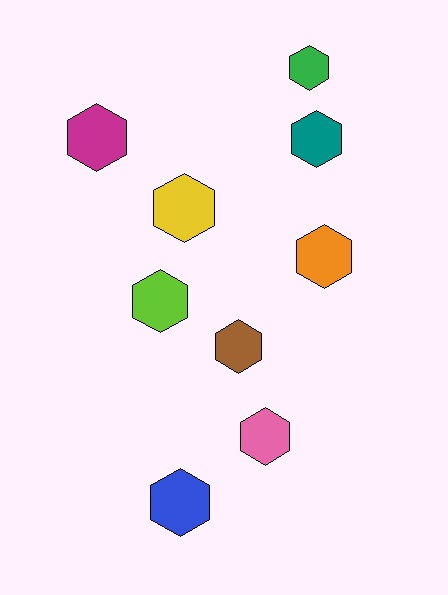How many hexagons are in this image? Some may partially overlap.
There are 9 hexagons.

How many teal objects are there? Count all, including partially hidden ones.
There is 1 teal object.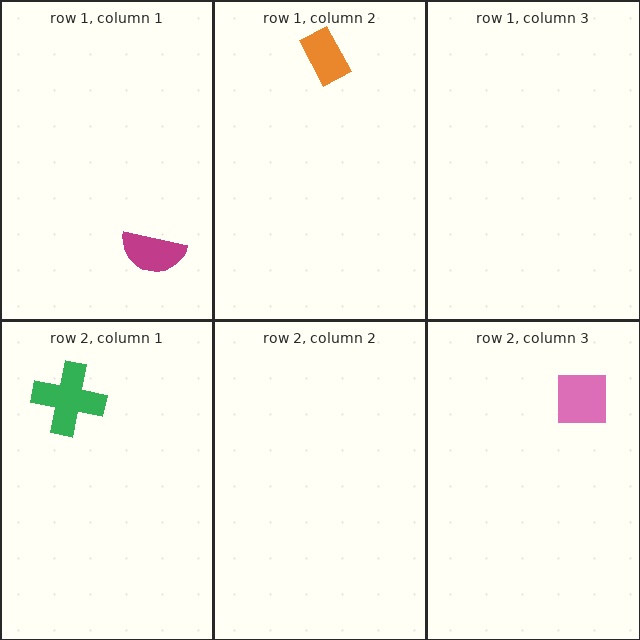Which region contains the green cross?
The row 2, column 1 region.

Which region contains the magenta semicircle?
The row 1, column 1 region.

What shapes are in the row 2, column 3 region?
The pink square.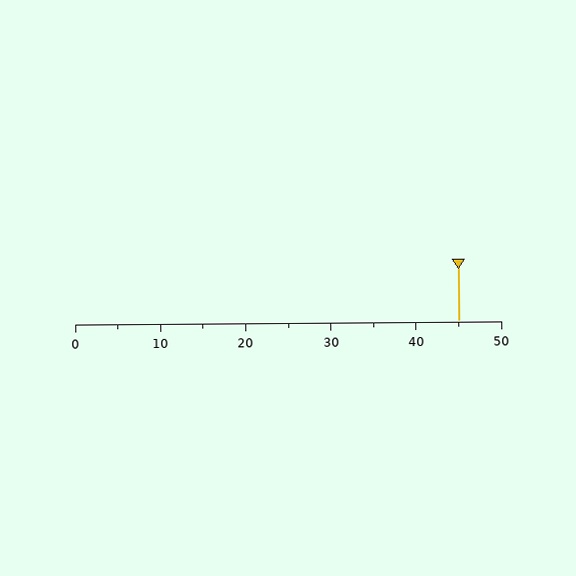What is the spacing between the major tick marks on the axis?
The major ticks are spaced 10 apart.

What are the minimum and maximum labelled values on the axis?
The axis runs from 0 to 50.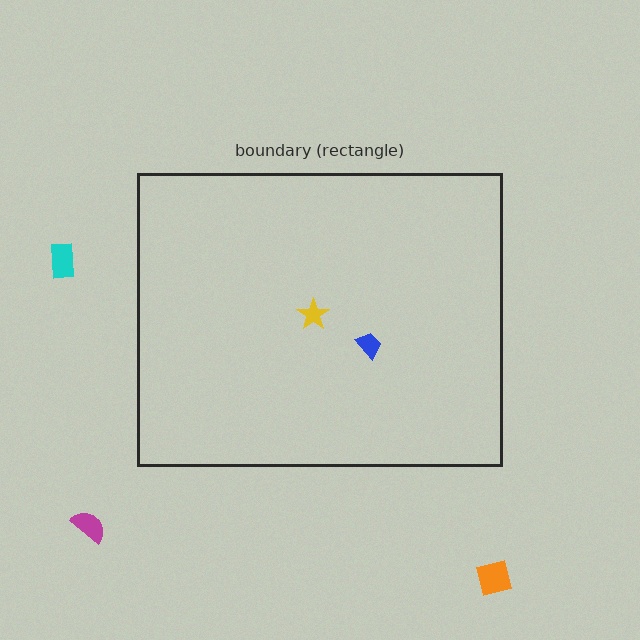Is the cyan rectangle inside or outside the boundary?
Outside.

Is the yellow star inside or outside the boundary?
Inside.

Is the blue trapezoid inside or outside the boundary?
Inside.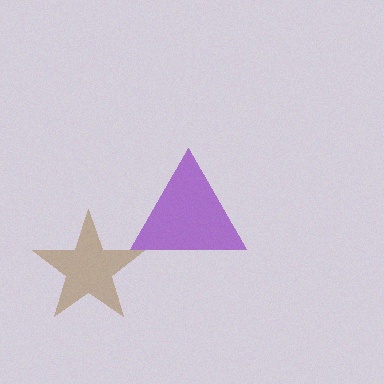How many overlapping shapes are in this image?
There are 2 overlapping shapes in the image.